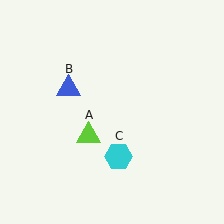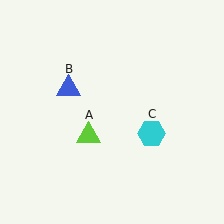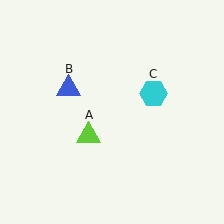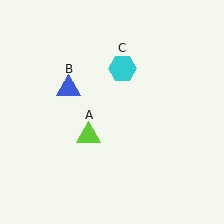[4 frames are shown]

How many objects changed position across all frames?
1 object changed position: cyan hexagon (object C).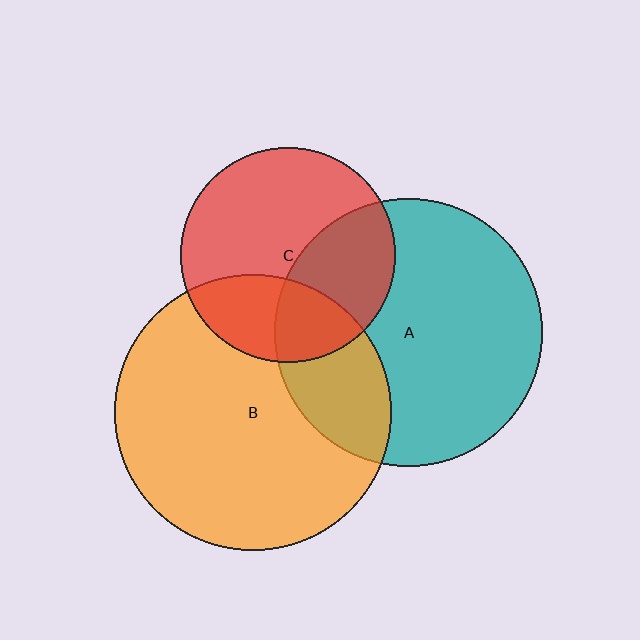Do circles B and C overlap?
Yes.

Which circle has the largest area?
Circle B (orange).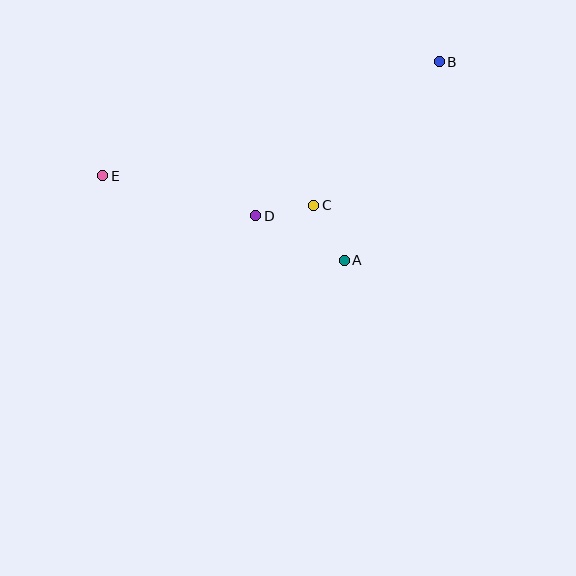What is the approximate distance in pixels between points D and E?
The distance between D and E is approximately 158 pixels.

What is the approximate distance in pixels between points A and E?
The distance between A and E is approximately 256 pixels.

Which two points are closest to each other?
Points C and D are closest to each other.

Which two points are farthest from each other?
Points B and E are farthest from each other.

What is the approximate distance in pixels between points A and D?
The distance between A and D is approximately 99 pixels.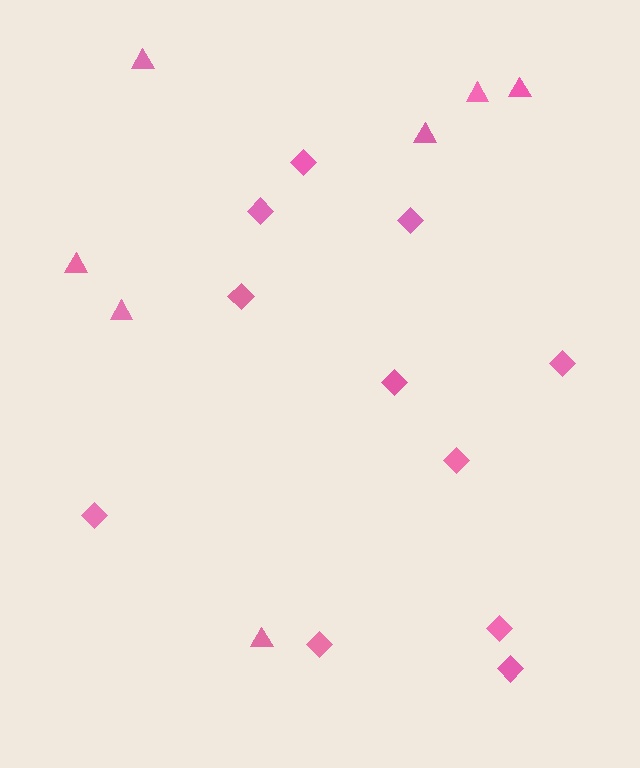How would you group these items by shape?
There are 2 groups: one group of diamonds (11) and one group of triangles (7).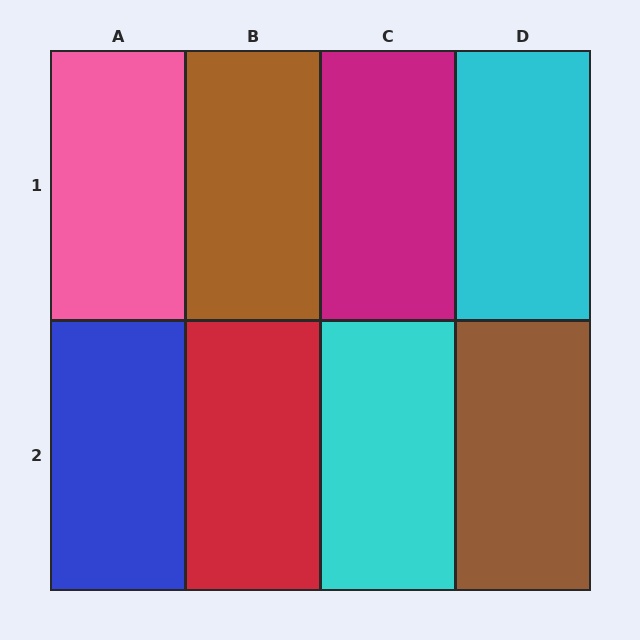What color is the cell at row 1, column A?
Pink.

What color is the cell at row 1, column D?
Cyan.